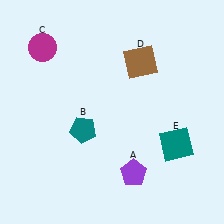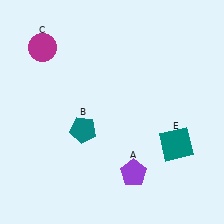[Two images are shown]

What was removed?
The brown square (D) was removed in Image 2.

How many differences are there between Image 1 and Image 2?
There is 1 difference between the two images.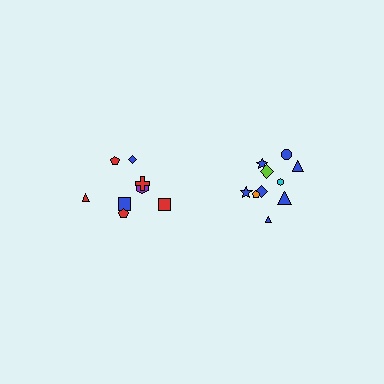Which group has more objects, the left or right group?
The right group.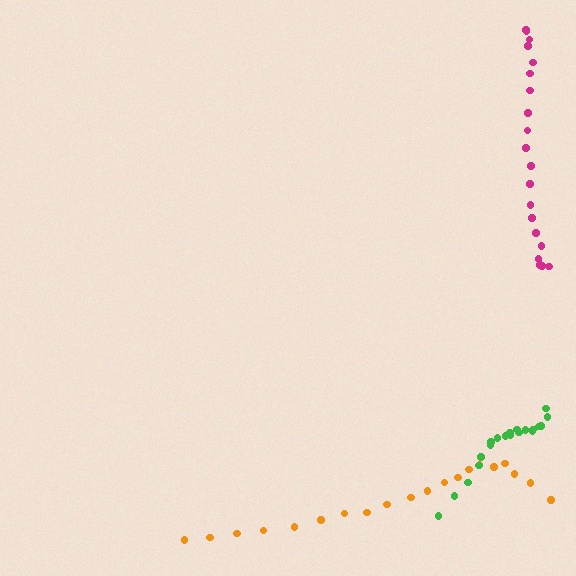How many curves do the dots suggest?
There are 3 distinct paths.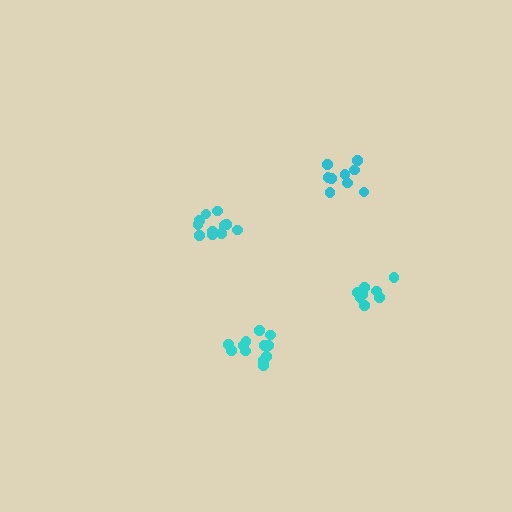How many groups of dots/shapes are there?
There are 4 groups.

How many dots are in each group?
Group 1: 12 dots, Group 2: 11 dots, Group 3: 8 dots, Group 4: 9 dots (40 total).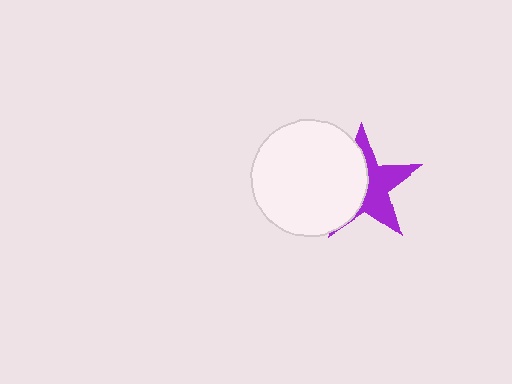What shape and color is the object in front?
The object in front is a white circle.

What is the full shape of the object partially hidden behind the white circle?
The partially hidden object is a purple star.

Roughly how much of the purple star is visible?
About half of it is visible (roughly 51%).